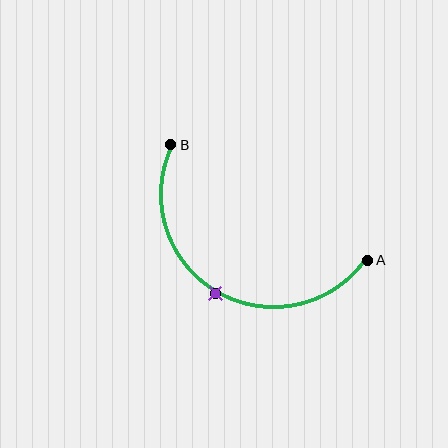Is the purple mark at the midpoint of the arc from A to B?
Yes. The purple mark lies on the arc at equal arc-length from both A and B — it is the arc midpoint.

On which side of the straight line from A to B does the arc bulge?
The arc bulges below the straight line connecting A and B.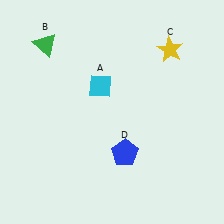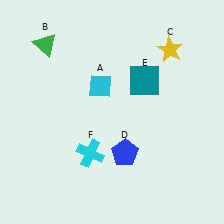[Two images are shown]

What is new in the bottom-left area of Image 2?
A cyan cross (F) was added in the bottom-left area of Image 2.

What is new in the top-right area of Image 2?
A teal square (E) was added in the top-right area of Image 2.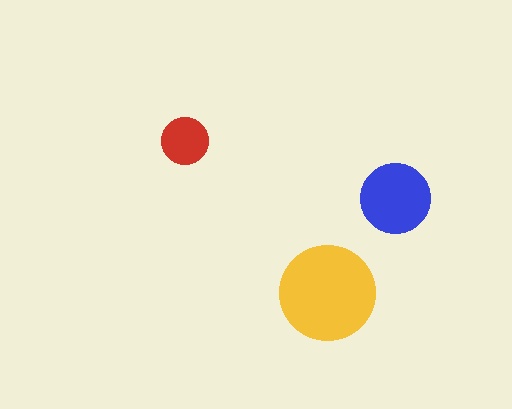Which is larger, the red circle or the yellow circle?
The yellow one.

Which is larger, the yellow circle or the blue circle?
The yellow one.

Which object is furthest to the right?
The blue circle is rightmost.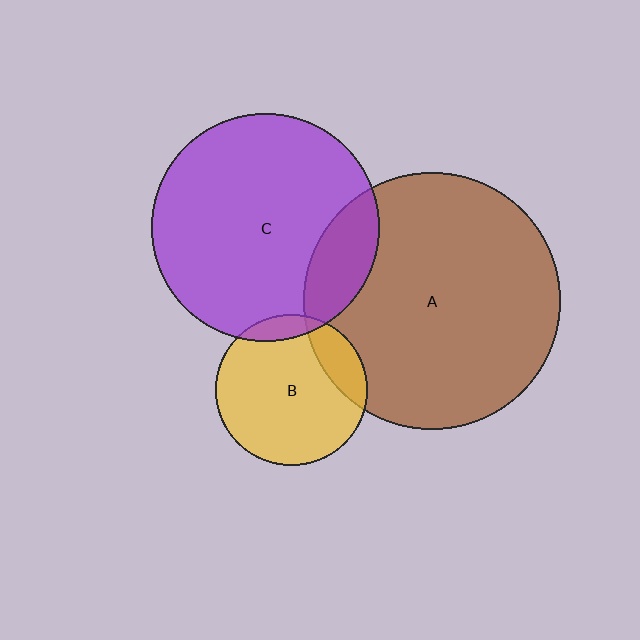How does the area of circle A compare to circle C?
Approximately 1.3 times.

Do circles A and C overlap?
Yes.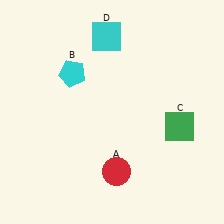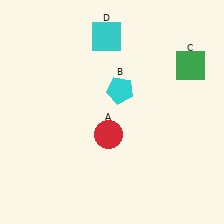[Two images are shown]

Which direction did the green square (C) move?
The green square (C) moved up.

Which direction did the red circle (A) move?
The red circle (A) moved up.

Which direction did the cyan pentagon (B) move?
The cyan pentagon (B) moved right.